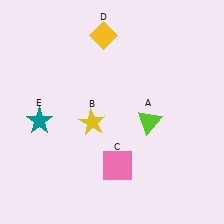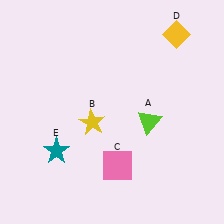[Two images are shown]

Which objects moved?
The objects that moved are: the yellow diamond (D), the teal star (E).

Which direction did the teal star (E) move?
The teal star (E) moved down.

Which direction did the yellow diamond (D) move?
The yellow diamond (D) moved right.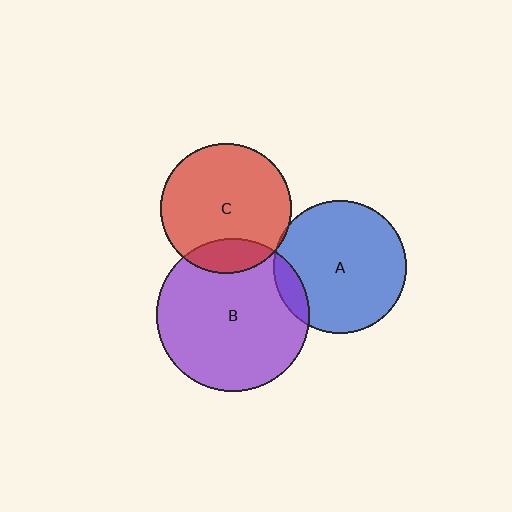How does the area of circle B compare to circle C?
Approximately 1.4 times.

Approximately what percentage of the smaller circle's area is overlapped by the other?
Approximately 15%.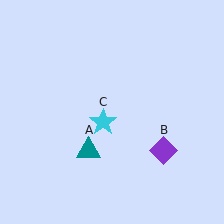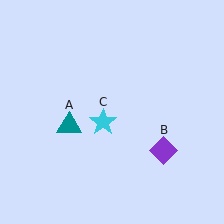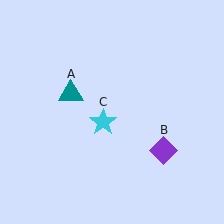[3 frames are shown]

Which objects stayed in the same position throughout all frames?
Purple diamond (object B) and cyan star (object C) remained stationary.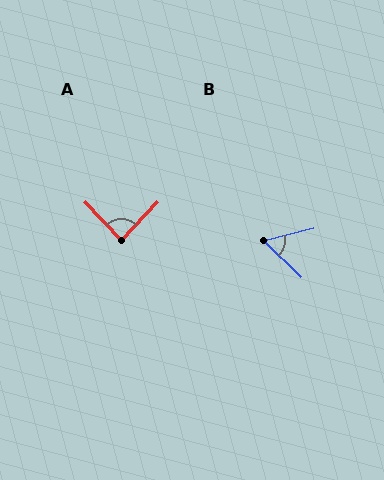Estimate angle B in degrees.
Approximately 58 degrees.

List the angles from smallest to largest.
B (58°), A (87°).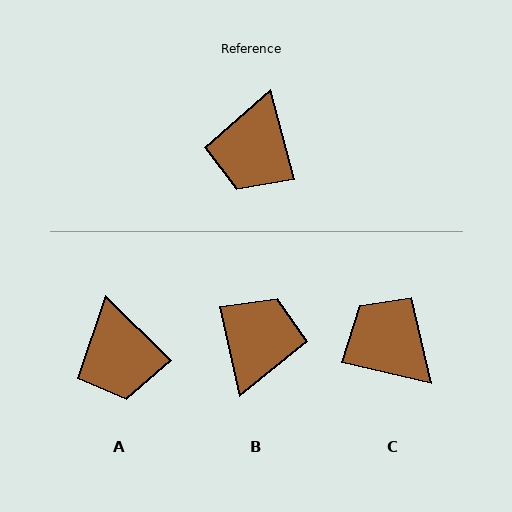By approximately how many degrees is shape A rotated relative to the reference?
Approximately 31 degrees counter-clockwise.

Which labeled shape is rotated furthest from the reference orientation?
B, about 178 degrees away.